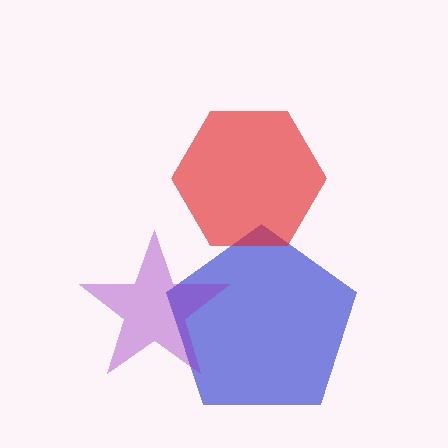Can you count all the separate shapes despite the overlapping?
Yes, there are 3 separate shapes.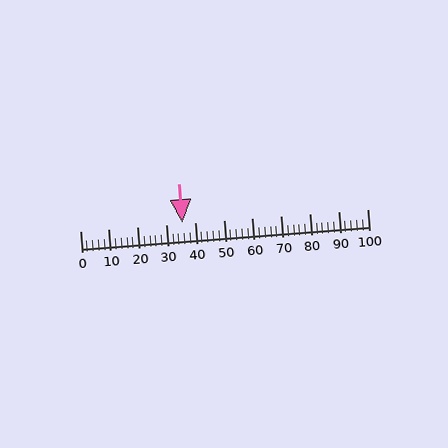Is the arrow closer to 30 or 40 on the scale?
The arrow is closer to 40.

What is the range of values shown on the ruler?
The ruler shows values from 0 to 100.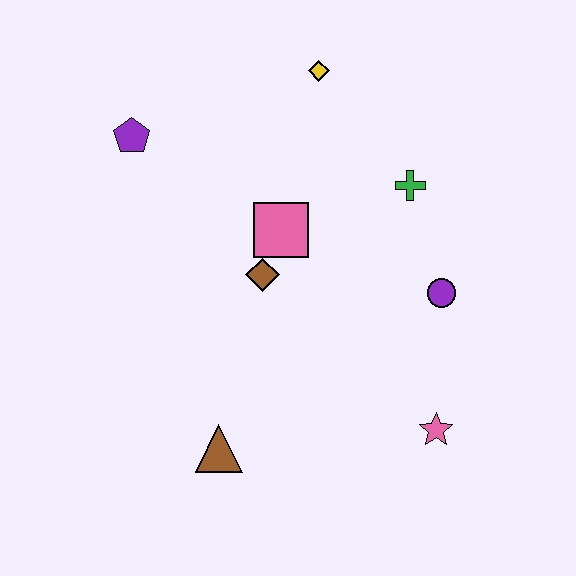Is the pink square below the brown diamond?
No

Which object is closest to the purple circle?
The green cross is closest to the purple circle.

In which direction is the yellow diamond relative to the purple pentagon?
The yellow diamond is to the right of the purple pentagon.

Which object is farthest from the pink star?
The purple pentagon is farthest from the pink star.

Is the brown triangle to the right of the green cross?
No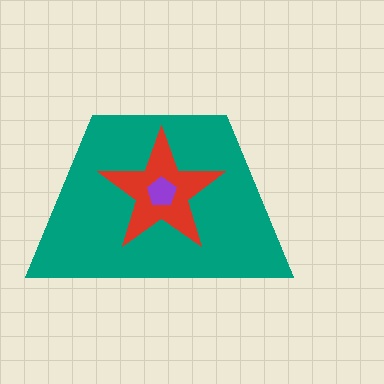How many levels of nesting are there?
3.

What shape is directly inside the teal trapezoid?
The red star.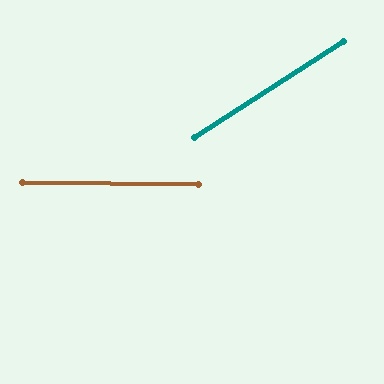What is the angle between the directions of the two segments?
Approximately 33 degrees.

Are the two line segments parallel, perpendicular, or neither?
Neither parallel nor perpendicular — they differ by about 33°.